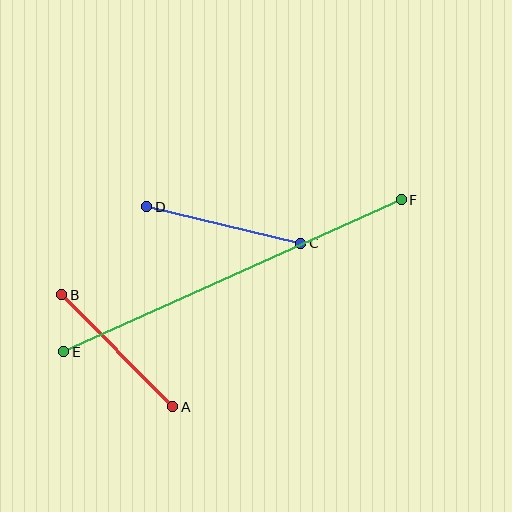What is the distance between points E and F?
The distance is approximately 370 pixels.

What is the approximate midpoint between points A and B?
The midpoint is at approximately (117, 351) pixels.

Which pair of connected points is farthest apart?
Points E and F are farthest apart.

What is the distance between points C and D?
The distance is approximately 158 pixels.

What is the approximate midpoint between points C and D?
The midpoint is at approximately (224, 225) pixels.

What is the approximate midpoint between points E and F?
The midpoint is at approximately (233, 276) pixels.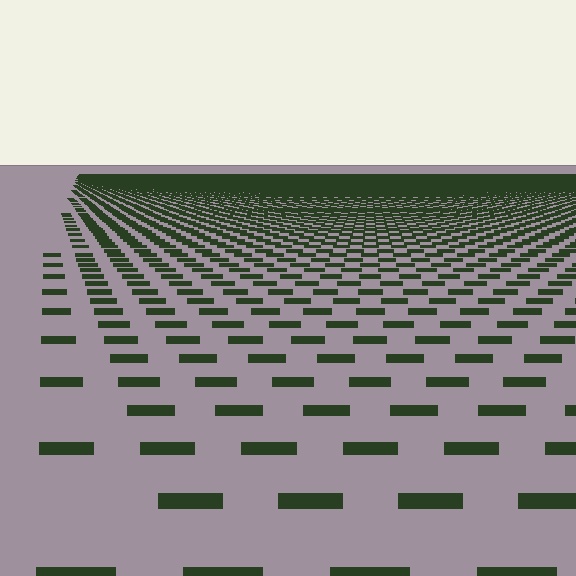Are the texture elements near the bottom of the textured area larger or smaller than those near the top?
Larger. Near the bottom, elements are closer to the viewer and appear at a bigger on-screen size.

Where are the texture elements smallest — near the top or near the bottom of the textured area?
Near the top.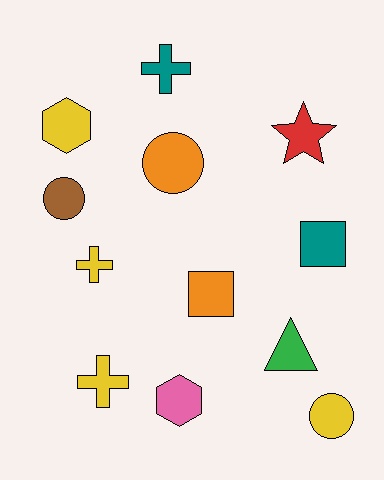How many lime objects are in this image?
There are no lime objects.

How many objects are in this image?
There are 12 objects.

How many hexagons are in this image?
There are 2 hexagons.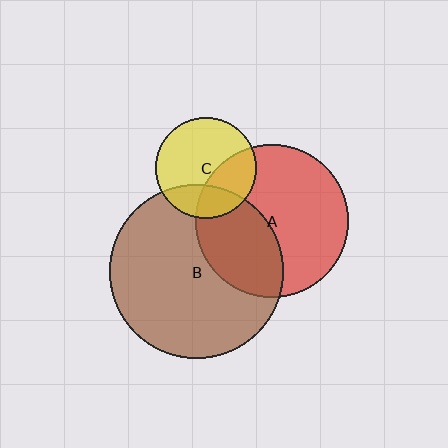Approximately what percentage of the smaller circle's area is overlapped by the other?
Approximately 35%.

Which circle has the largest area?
Circle B (brown).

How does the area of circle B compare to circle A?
Approximately 1.3 times.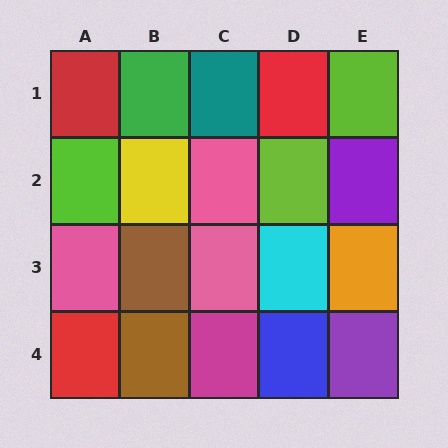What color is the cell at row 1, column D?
Red.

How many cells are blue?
1 cell is blue.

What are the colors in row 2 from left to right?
Lime, yellow, pink, lime, purple.